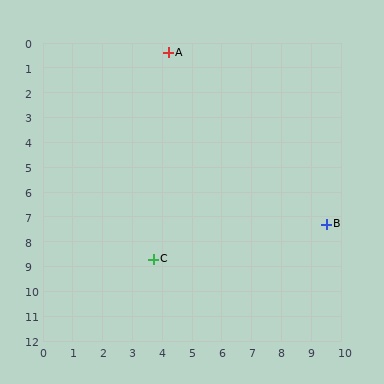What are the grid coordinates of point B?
Point B is at approximately (9.5, 7.3).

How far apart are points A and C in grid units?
Points A and C are about 8.3 grid units apart.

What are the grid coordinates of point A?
Point A is at approximately (4.2, 0.4).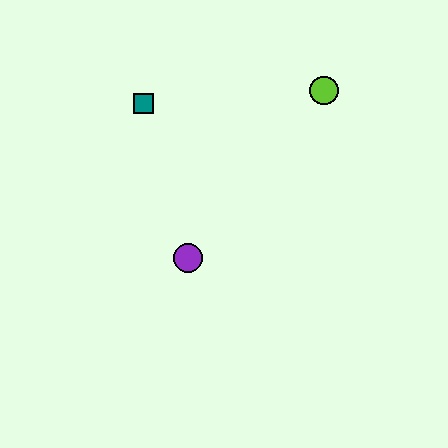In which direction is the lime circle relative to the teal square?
The lime circle is to the right of the teal square.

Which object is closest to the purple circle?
The teal square is closest to the purple circle.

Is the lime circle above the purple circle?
Yes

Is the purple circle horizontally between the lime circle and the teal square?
Yes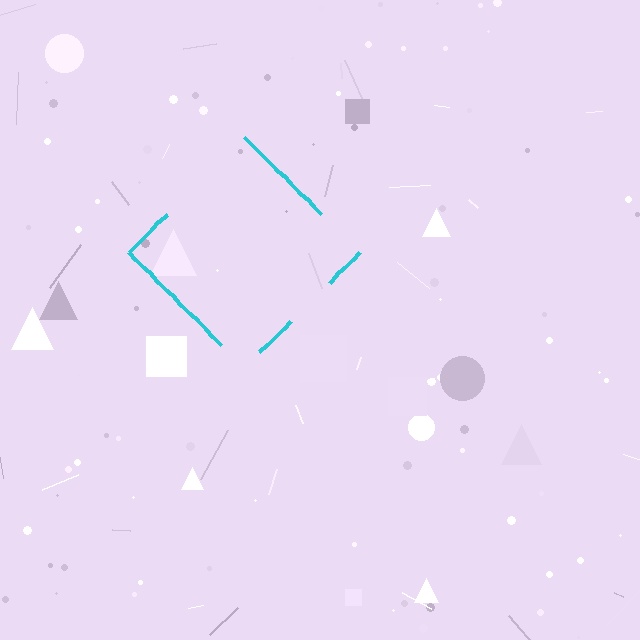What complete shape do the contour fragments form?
The contour fragments form a diamond.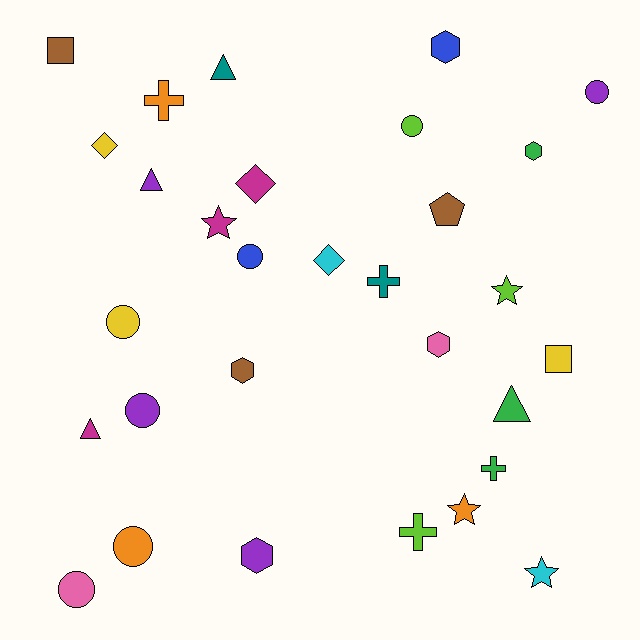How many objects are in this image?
There are 30 objects.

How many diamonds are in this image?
There are 3 diamonds.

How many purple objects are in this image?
There are 4 purple objects.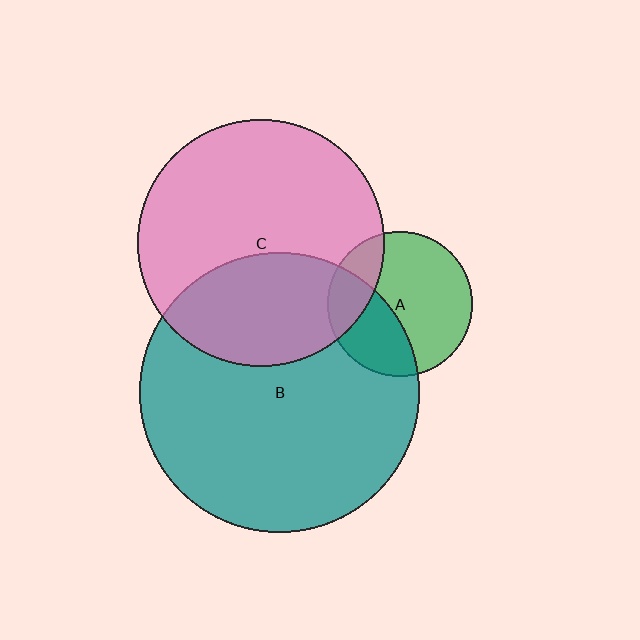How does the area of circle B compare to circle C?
Approximately 1.3 times.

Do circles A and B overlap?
Yes.